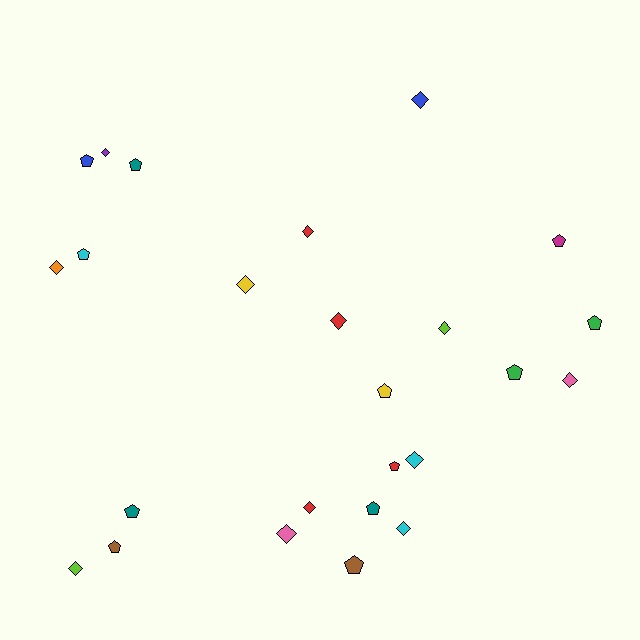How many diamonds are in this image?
There are 13 diamonds.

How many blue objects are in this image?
There are 2 blue objects.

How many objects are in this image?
There are 25 objects.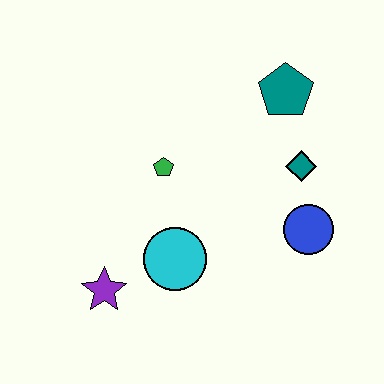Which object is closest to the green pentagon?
The cyan circle is closest to the green pentagon.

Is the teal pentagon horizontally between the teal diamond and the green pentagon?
Yes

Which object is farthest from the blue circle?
The purple star is farthest from the blue circle.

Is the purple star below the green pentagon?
Yes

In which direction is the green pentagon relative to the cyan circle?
The green pentagon is above the cyan circle.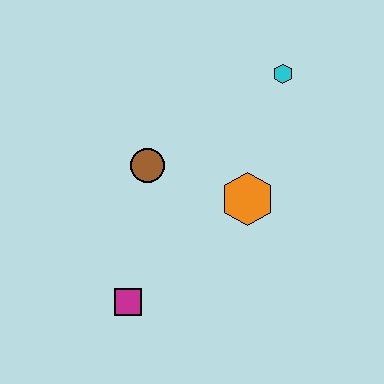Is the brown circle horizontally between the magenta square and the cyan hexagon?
Yes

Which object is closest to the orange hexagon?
The brown circle is closest to the orange hexagon.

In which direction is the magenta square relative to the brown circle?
The magenta square is below the brown circle.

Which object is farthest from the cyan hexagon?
The magenta square is farthest from the cyan hexagon.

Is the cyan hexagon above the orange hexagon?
Yes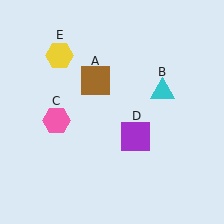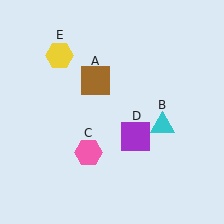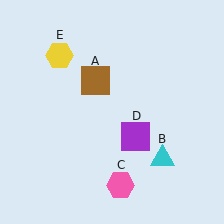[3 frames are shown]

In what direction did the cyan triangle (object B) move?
The cyan triangle (object B) moved down.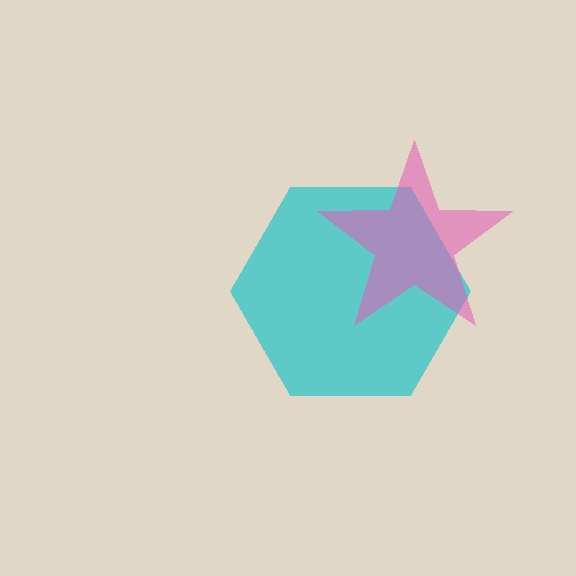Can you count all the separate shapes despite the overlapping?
Yes, there are 2 separate shapes.